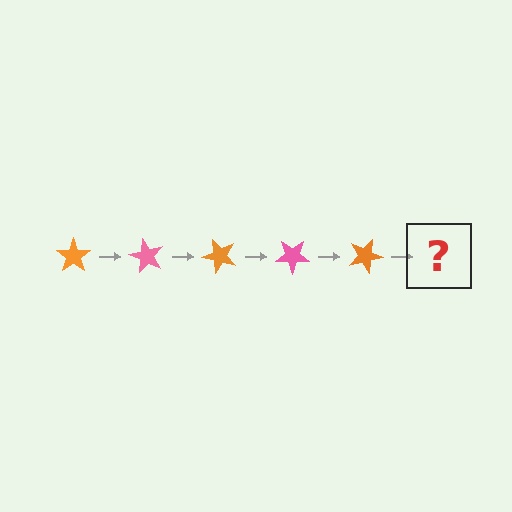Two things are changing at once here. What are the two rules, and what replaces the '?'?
The two rules are that it rotates 60 degrees each step and the color cycles through orange and pink. The '?' should be a pink star, rotated 300 degrees from the start.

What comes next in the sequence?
The next element should be a pink star, rotated 300 degrees from the start.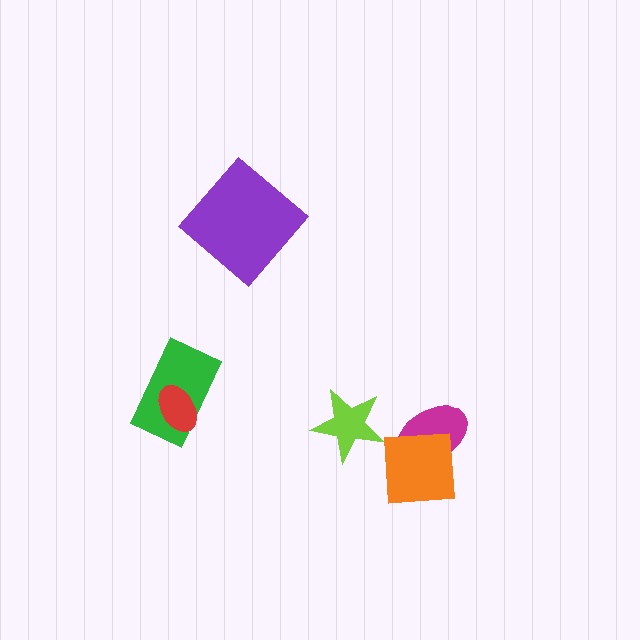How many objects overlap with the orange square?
1 object overlaps with the orange square.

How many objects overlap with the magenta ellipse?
1 object overlaps with the magenta ellipse.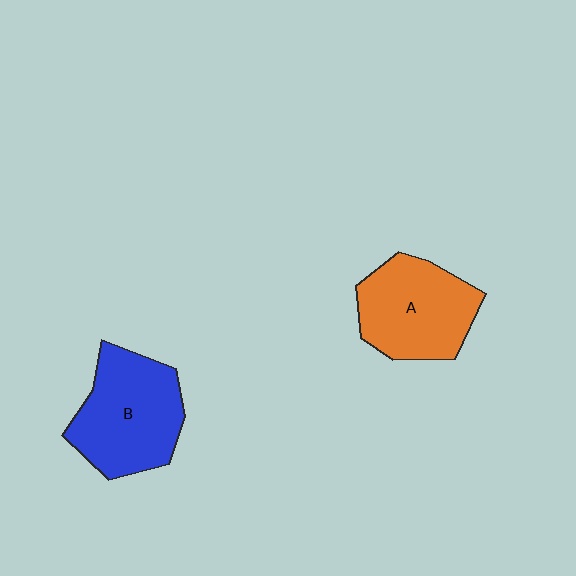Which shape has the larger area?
Shape B (blue).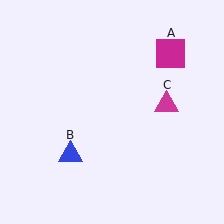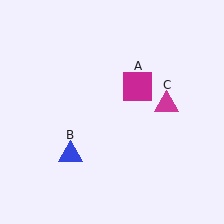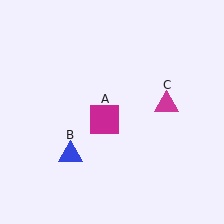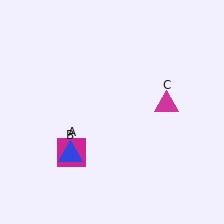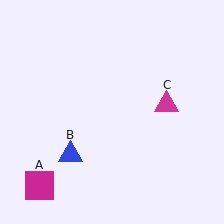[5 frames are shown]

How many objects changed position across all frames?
1 object changed position: magenta square (object A).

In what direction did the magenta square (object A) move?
The magenta square (object A) moved down and to the left.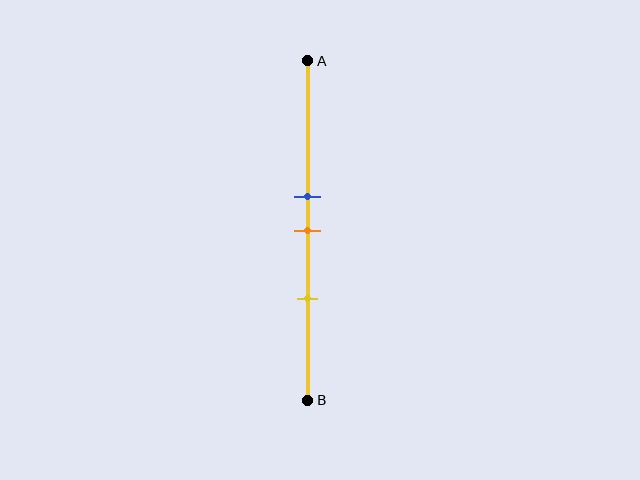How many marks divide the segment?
There are 3 marks dividing the segment.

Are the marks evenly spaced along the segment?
Yes, the marks are approximately evenly spaced.